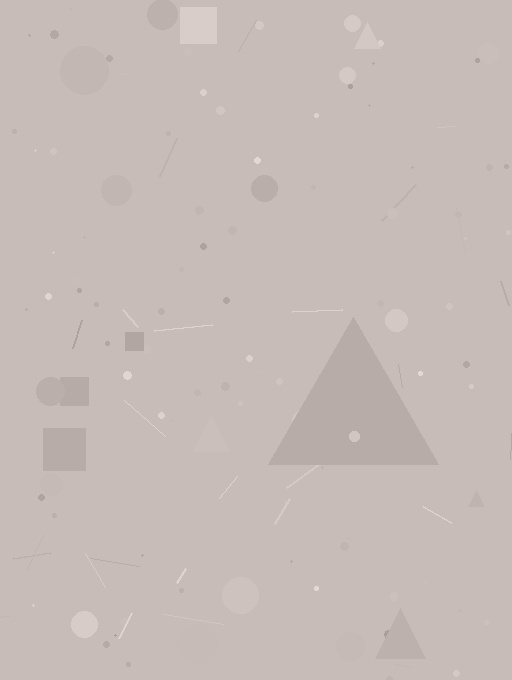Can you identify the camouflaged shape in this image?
The camouflaged shape is a triangle.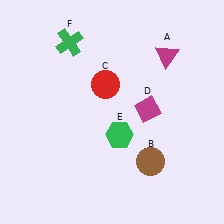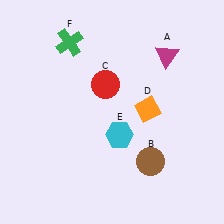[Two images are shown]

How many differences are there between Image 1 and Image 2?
There are 2 differences between the two images.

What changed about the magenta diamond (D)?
In Image 1, D is magenta. In Image 2, it changed to orange.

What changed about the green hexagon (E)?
In Image 1, E is green. In Image 2, it changed to cyan.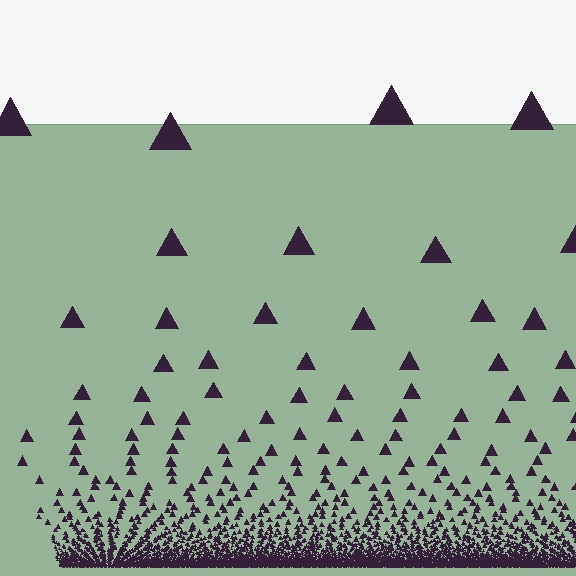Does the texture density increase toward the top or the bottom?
Density increases toward the bottom.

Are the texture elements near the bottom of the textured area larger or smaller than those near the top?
Smaller. The gradient is inverted — elements near the bottom are smaller and denser.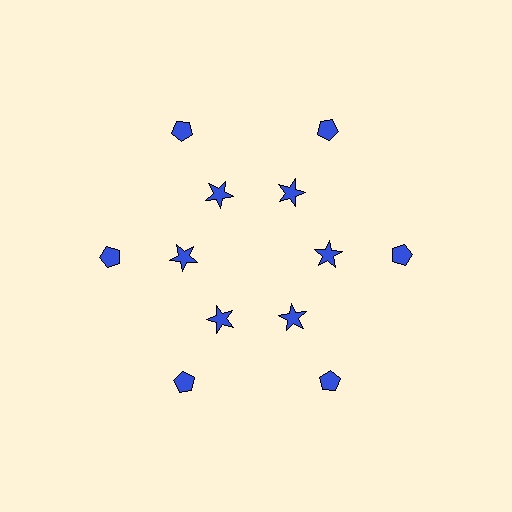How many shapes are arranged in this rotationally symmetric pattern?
There are 12 shapes, arranged in 6 groups of 2.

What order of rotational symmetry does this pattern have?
This pattern has 6-fold rotational symmetry.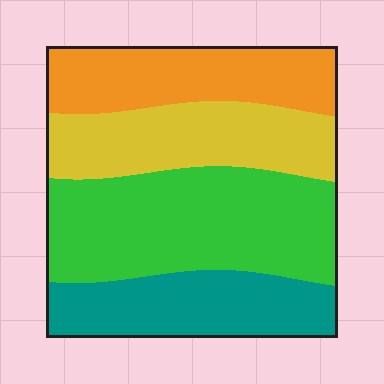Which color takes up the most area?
Green, at roughly 35%.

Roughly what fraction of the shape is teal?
Teal takes up less than a quarter of the shape.